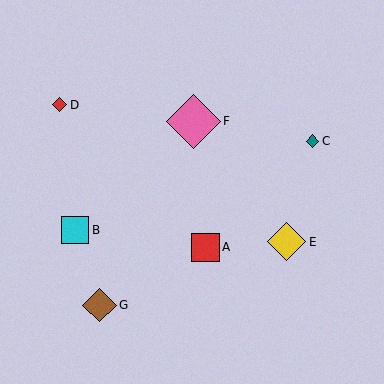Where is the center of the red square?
The center of the red square is at (205, 247).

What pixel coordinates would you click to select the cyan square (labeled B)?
Click at (75, 230) to select the cyan square B.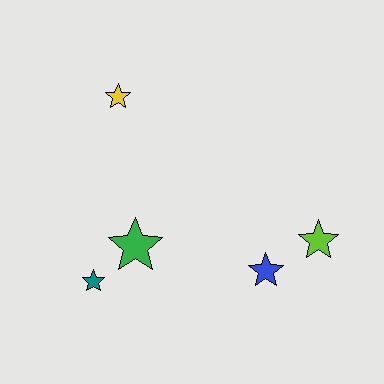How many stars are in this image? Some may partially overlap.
There are 5 stars.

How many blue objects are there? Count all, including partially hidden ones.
There is 1 blue object.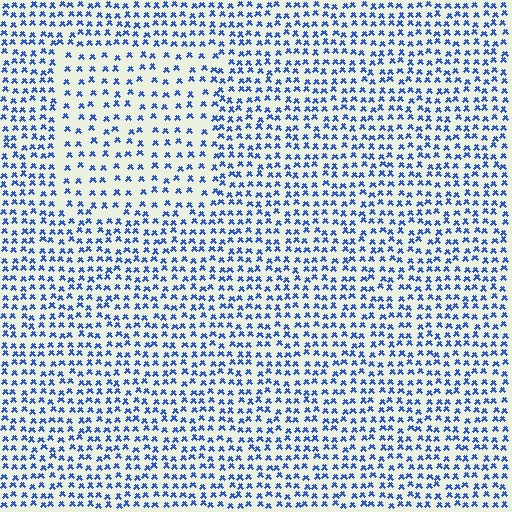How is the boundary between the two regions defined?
The boundary is defined by a change in element density (approximately 1.7x ratio). All elements are the same color, size, and shape.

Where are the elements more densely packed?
The elements are more densely packed outside the rectangle boundary.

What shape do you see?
I see a rectangle.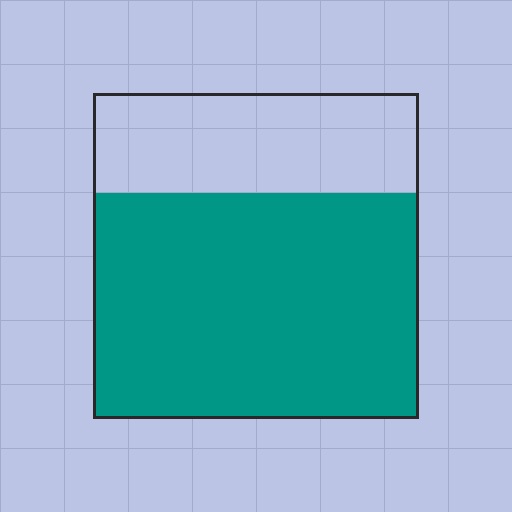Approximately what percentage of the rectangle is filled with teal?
Approximately 70%.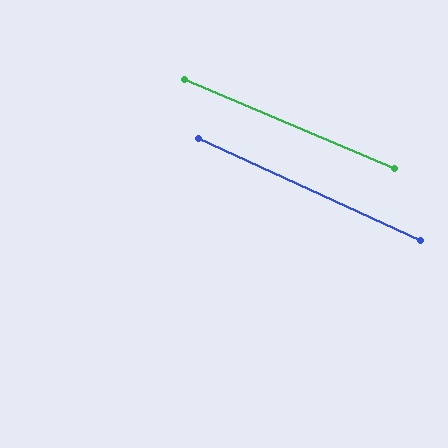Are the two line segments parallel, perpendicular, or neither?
Parallel — their directions differ by only 1.6°.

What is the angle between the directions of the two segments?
Approximately 2 degrees.